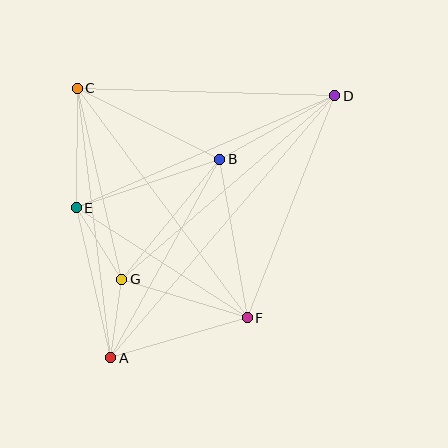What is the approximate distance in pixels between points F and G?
The distance between F and G is approximately 131 pixels.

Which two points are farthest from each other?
Points A and D are farthest from each other.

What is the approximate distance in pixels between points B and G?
The distance between B and G is approximately 155 pixels.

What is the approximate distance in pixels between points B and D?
The distance between B and D is approximately 132 pixels.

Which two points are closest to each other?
Points A and G are closest to each other.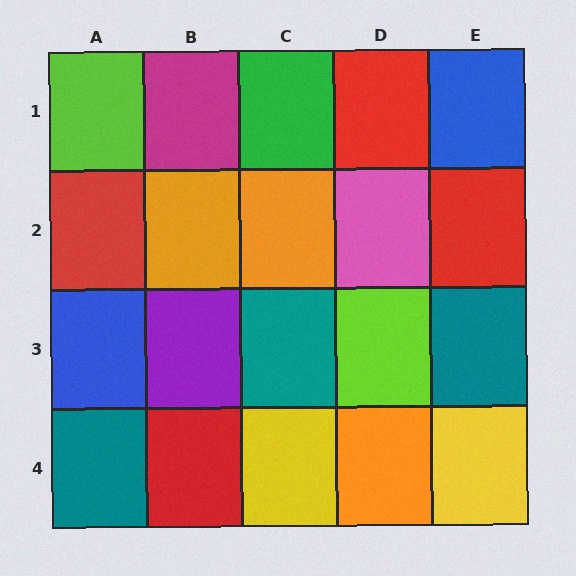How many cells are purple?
1 cell is purple.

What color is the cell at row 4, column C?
Yellow.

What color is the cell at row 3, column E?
Teal.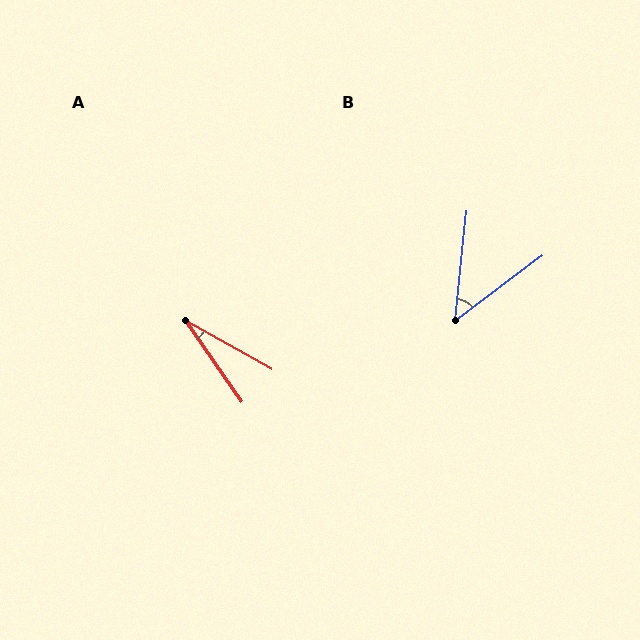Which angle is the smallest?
A, at approximately 26 degrees.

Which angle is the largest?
B, at approximately 47 degrees.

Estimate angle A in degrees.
Approximately 26 degrees.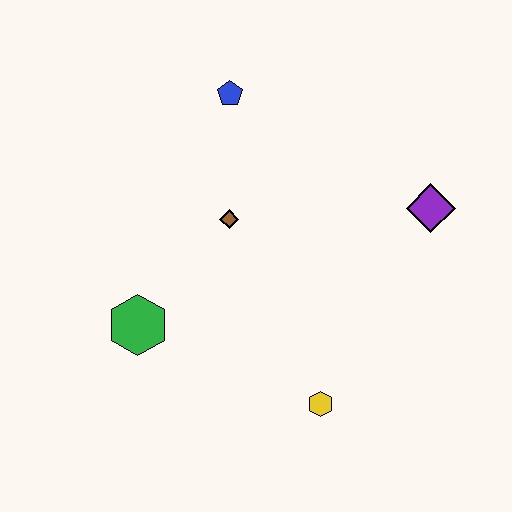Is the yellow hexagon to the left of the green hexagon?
No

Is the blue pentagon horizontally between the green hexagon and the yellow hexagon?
Yes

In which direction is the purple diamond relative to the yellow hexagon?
The purple diamond is above the yellow hexagon.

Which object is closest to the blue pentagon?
The brown diamond is closest to the blue pentagon.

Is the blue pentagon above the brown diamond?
Yes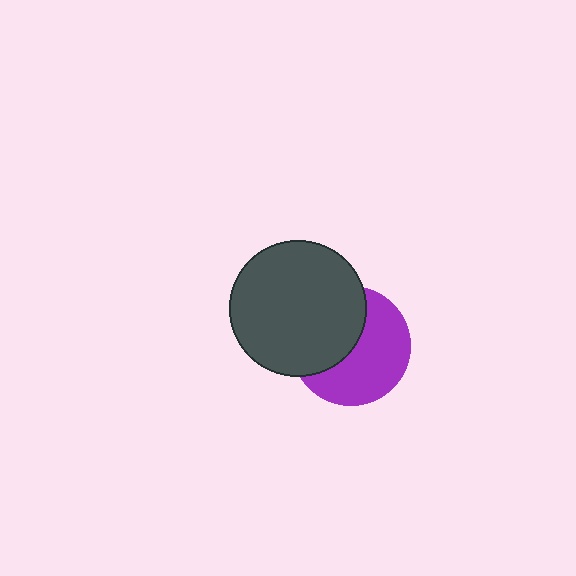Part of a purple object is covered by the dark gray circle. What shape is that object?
It is a circle.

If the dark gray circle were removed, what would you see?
You would see the complete purple circle.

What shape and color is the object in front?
The object in front is a dark gray circle.